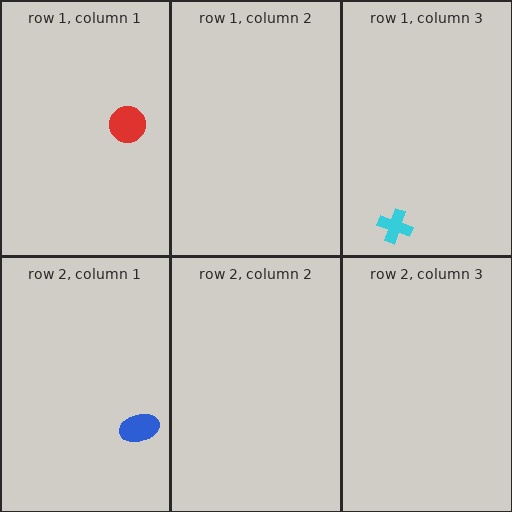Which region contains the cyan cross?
The row 1, column 3 region.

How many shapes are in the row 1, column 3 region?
1.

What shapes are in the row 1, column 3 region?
The cyan cross.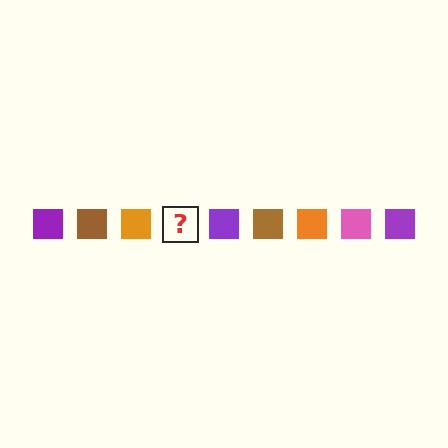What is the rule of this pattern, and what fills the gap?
The rule is that the pattern cycles through purple, brown, orange, pink squares. The gap should be filled with a pink square.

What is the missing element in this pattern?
The missing element is a pink square.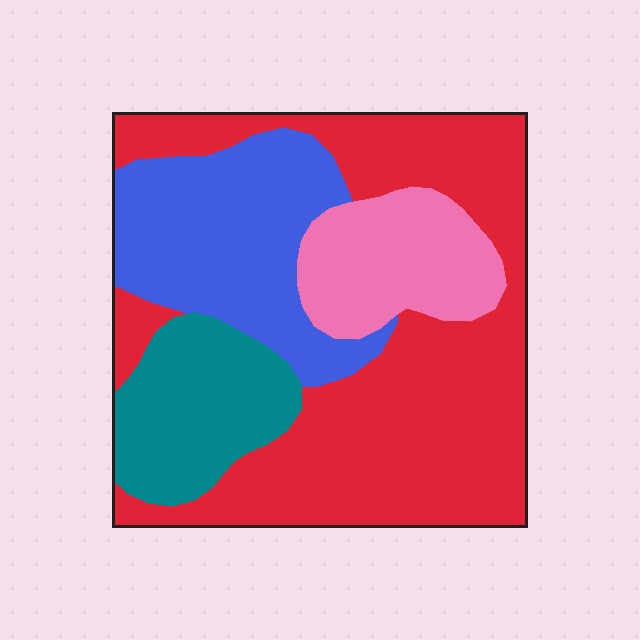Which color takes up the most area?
Red, at roughly 50%.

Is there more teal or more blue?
Blue.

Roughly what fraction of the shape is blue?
Blue covers 23% of the shape.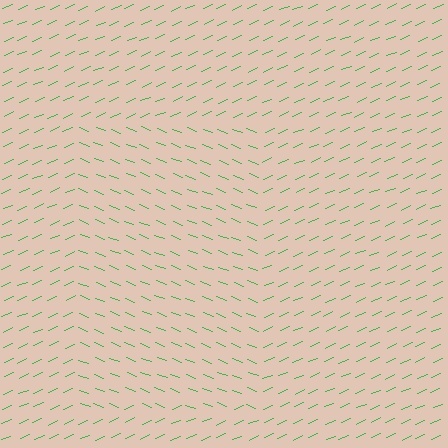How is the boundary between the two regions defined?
The boundary is defined purely by a change in line orientation (approximately 45 degrees difference). All lines are the same color and thickness.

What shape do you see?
I see a rectangle.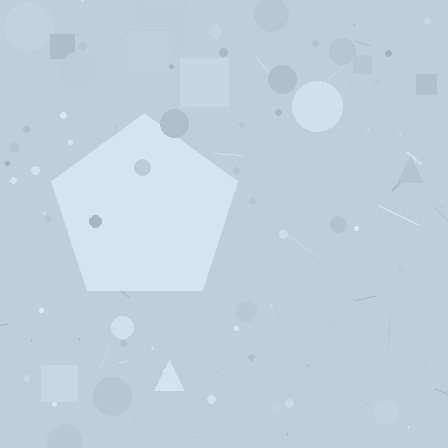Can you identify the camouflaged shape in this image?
The camouflaged shape is a pentagon.